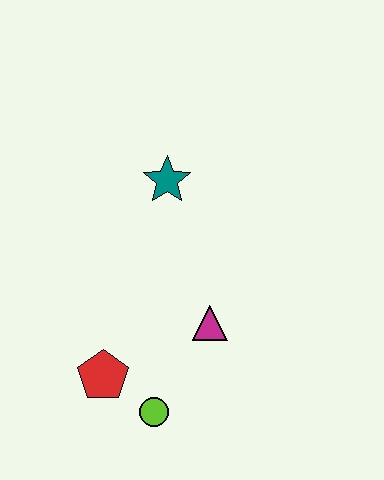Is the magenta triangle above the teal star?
No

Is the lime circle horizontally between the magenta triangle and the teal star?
No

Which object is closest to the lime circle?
The red pentagon is closest to the lime circle.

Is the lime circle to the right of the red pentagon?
Yes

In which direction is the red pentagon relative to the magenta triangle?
The red pentagon is to the left of the magenta triangle.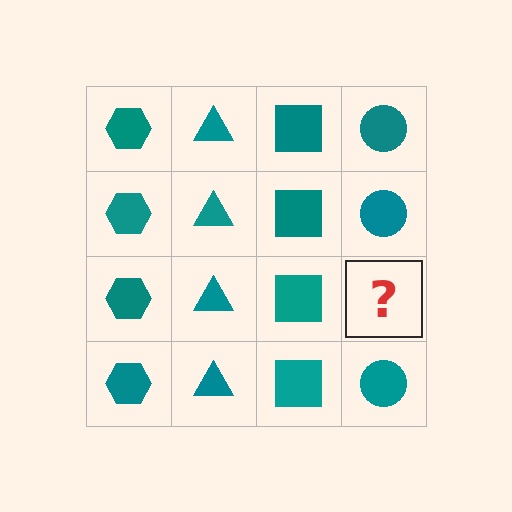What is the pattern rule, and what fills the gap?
The rule is that each column has a consistent shape. The gap should be filled with a teal circle.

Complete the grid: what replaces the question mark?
The question mark should be replaced with a teal circle.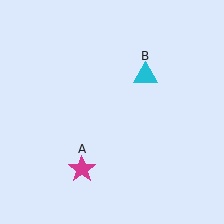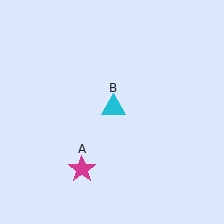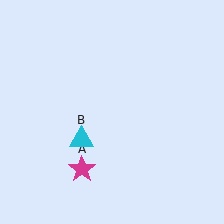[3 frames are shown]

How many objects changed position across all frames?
1 object changed position: cyan triangle (object B).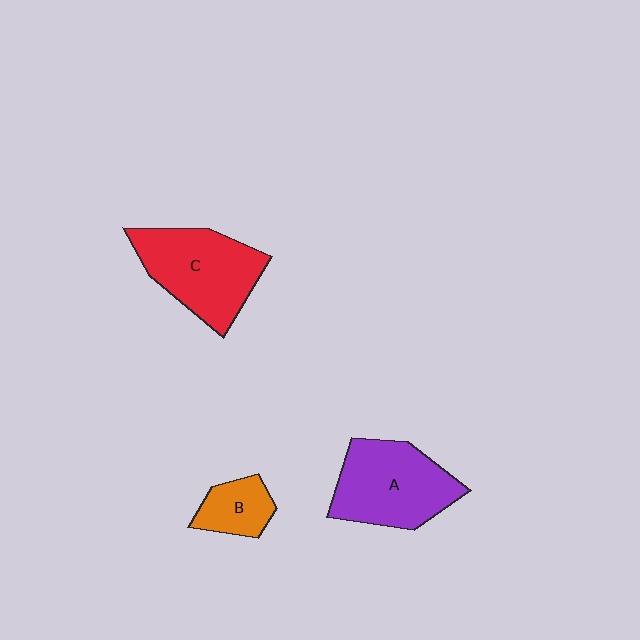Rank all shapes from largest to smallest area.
From largest to smallest: C (red), A (purple), B (orange).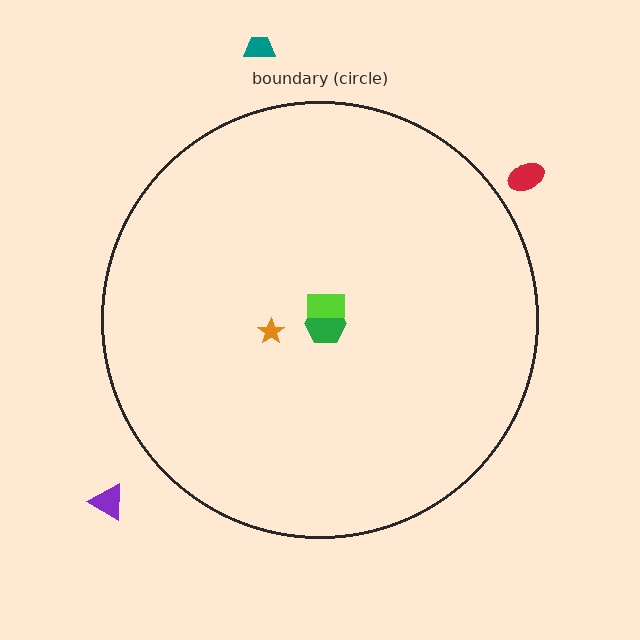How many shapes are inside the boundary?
3 inside, 3 outside.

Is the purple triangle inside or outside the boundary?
Outside.